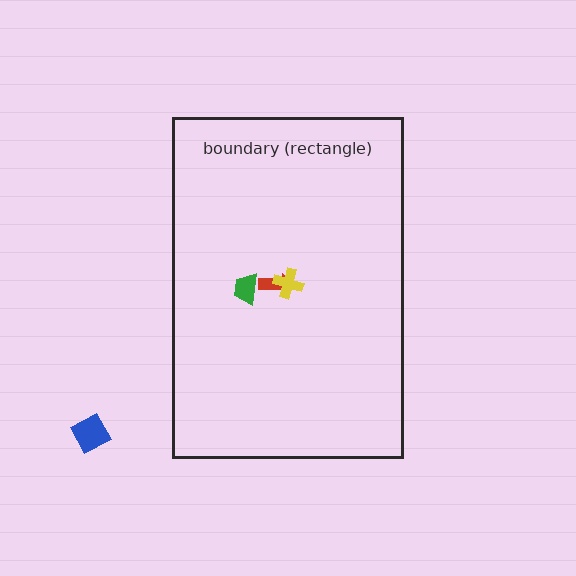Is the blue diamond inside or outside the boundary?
Outside.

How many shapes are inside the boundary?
3 inside, 1 outside.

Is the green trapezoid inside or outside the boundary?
Inside.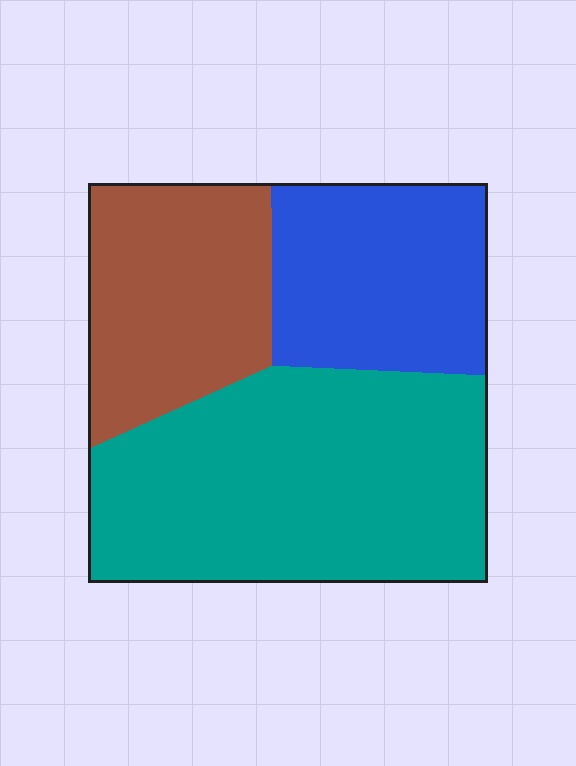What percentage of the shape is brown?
Brown takes up about one quarter (1/4) of the shape.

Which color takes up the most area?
Teal, at roughly 50%.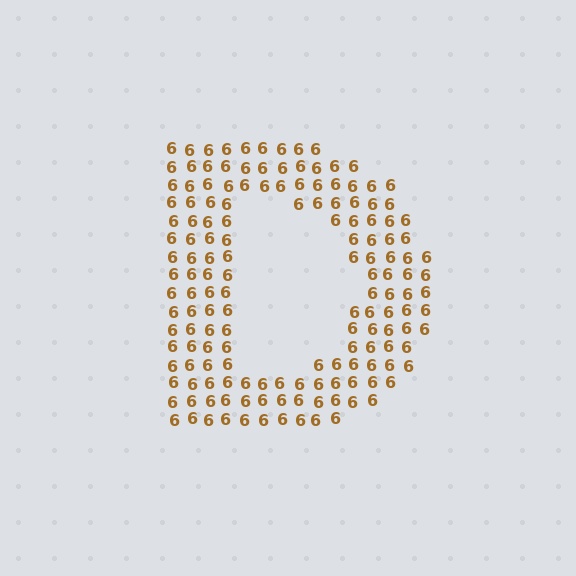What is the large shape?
The large shape is the letter D.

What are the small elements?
The small elements are digit 6's.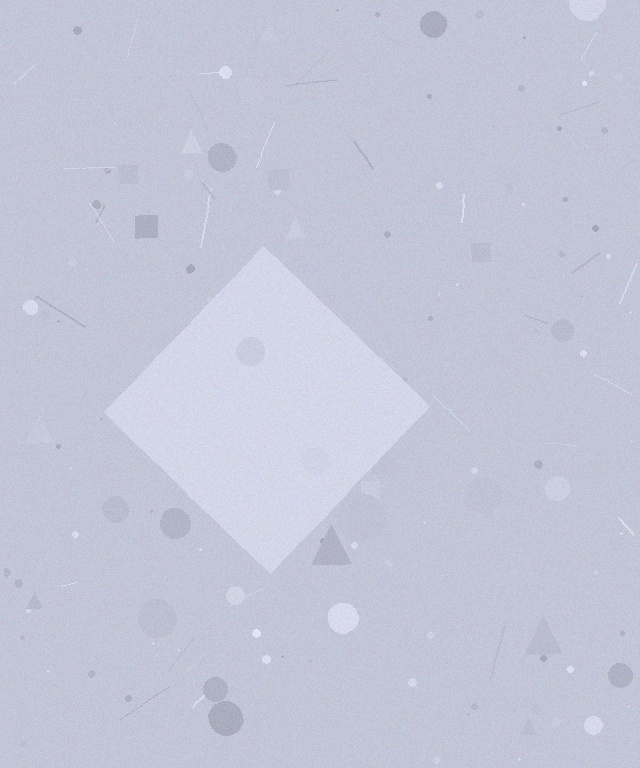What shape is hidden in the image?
A diamond is hidden in the image.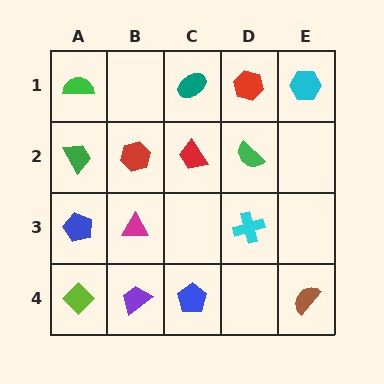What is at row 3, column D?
A cyan cross.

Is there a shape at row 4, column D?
No, that cell is empty.